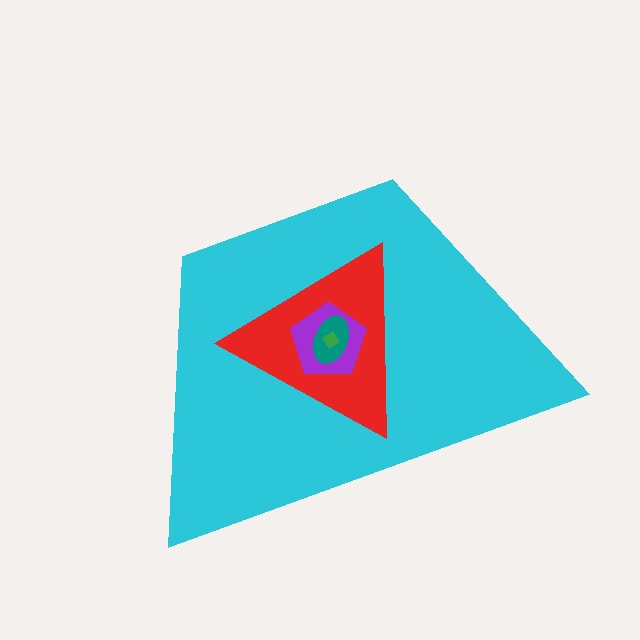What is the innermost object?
The green diamond.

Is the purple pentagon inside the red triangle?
Yes.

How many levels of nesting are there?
5.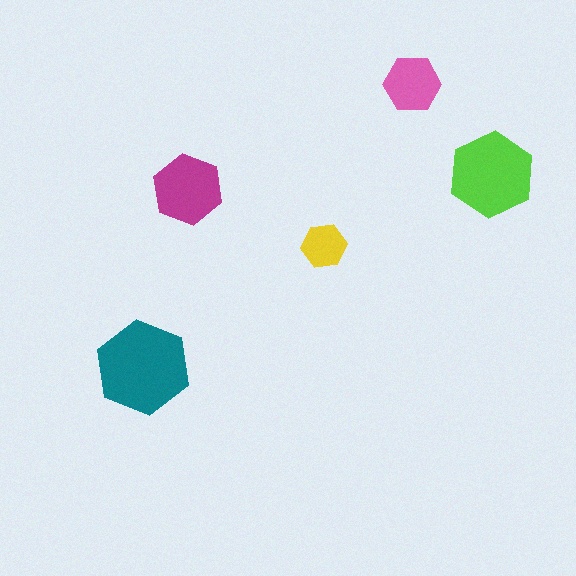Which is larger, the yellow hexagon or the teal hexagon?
The teal one.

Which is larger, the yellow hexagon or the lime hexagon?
The lime one.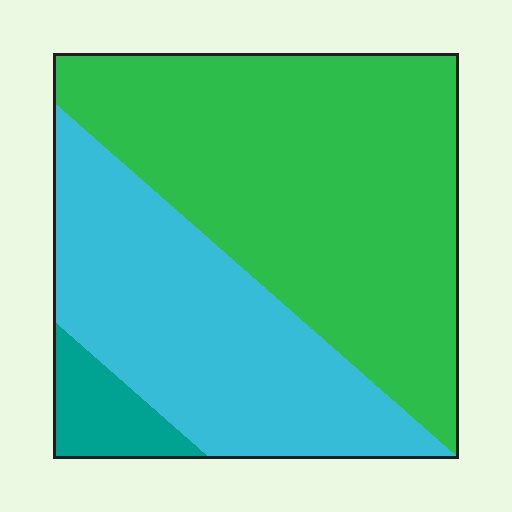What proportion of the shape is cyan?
Cyan covers 37% of the shape.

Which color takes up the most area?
Green, at roughly 55%.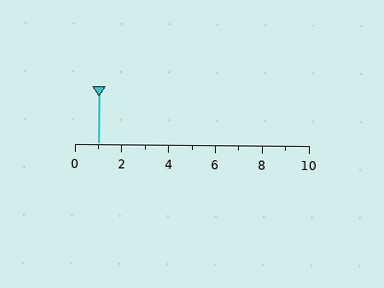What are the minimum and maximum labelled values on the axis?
The axis runs from 0 to 10.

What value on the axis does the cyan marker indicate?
The marker indicates approximately 1.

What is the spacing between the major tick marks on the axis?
The major ticks are spaced 2 apart.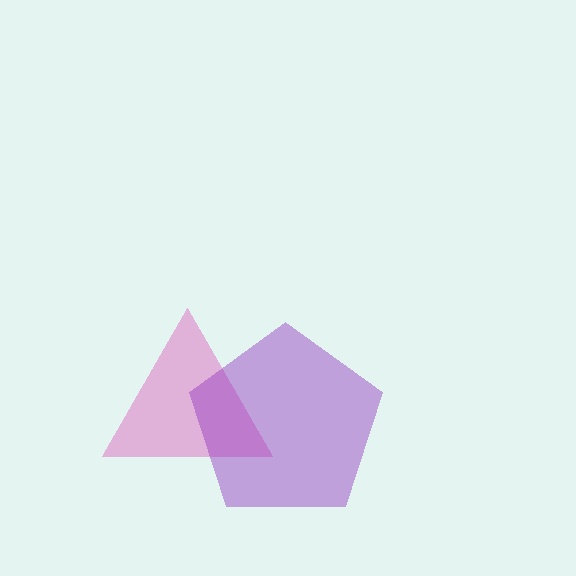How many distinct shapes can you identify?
There are 2 distinct shapes: a pink triangle, a purple pentagon.